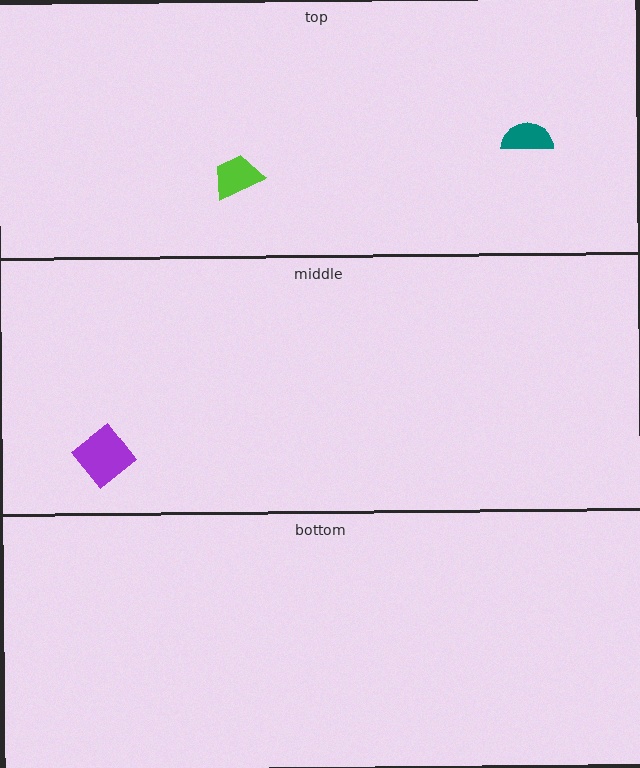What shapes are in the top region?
The teal semicircle, the lime trapezoid.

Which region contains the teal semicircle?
The top region.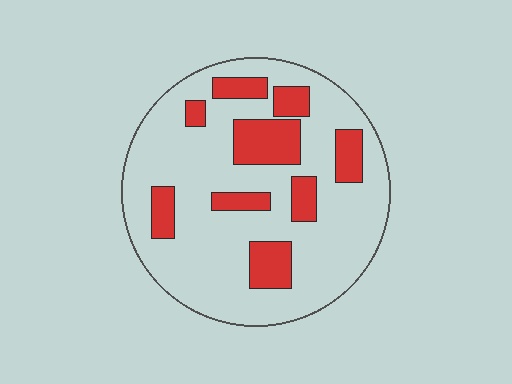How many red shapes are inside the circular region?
9.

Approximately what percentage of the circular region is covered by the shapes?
Approximately 25%.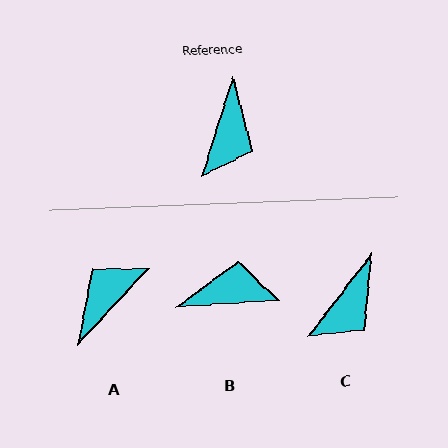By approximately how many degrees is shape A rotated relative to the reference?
Approximately 155 degrees counter-clockwise.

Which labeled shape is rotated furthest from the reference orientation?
A, about 155 degrees away.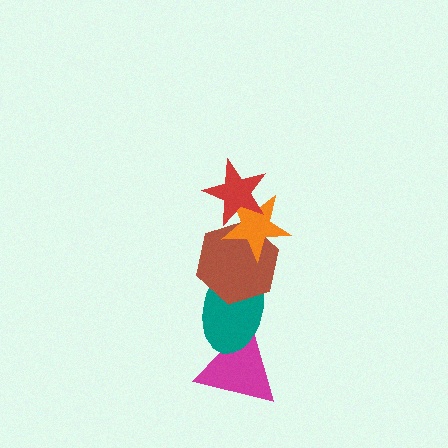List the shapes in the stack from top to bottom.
From top to bottom: the red star, the orange star, the brown hexagon, the teal ellipse, the magenta triangle.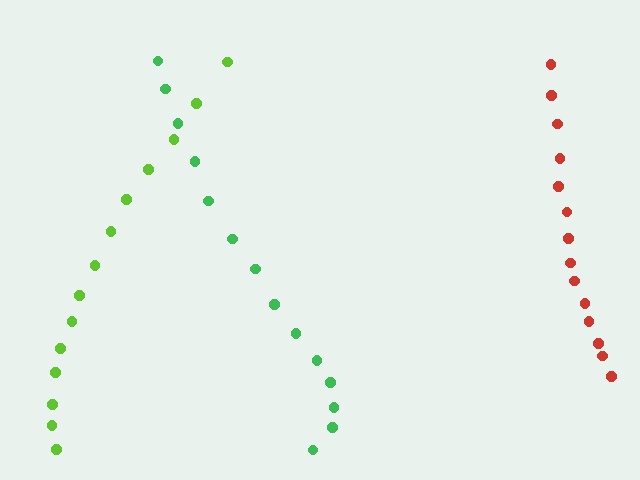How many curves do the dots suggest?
There are 3 distinct paths.